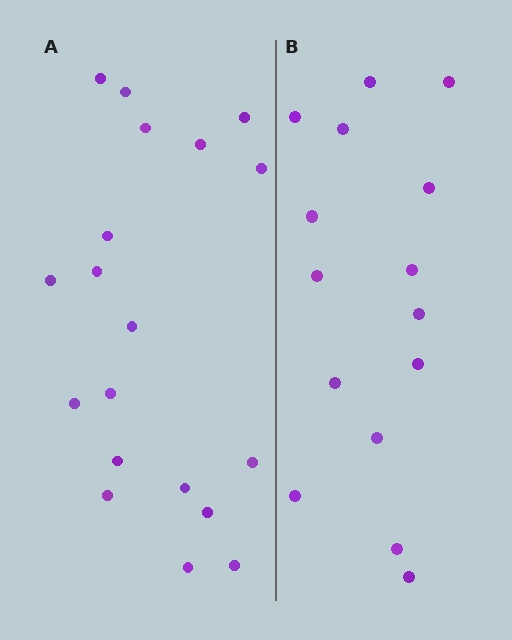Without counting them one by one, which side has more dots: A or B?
Region A (the left region) has more dots.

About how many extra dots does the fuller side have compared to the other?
Region A has about 4 more dots than region B.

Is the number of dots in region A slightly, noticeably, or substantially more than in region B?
Region A has noticeably more, but not dramatically so. The ratio is roughly 1.3 to 1.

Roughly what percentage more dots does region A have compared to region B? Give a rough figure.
About 25% more.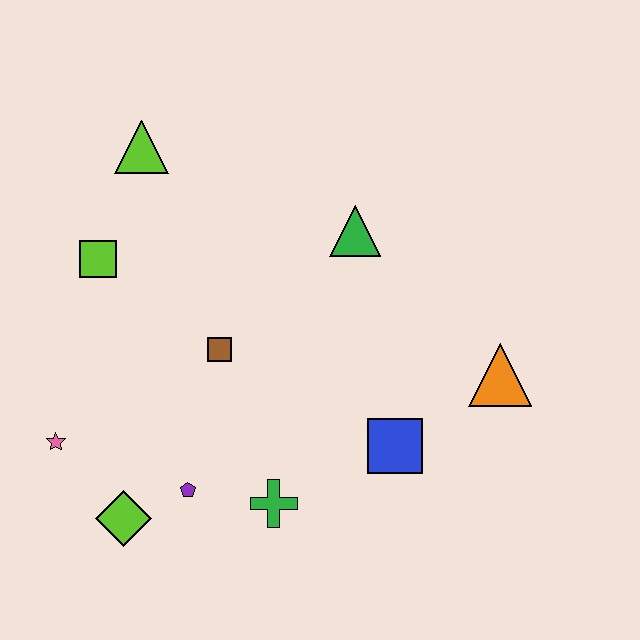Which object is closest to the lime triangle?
The lime square is closest to the lime triangle.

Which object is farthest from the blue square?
The lime triangle is farthest from the blue square.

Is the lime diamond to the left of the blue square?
Yes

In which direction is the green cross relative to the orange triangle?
The green cross is to the left of the orange triangle.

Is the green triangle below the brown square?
No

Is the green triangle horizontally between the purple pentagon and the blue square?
Yes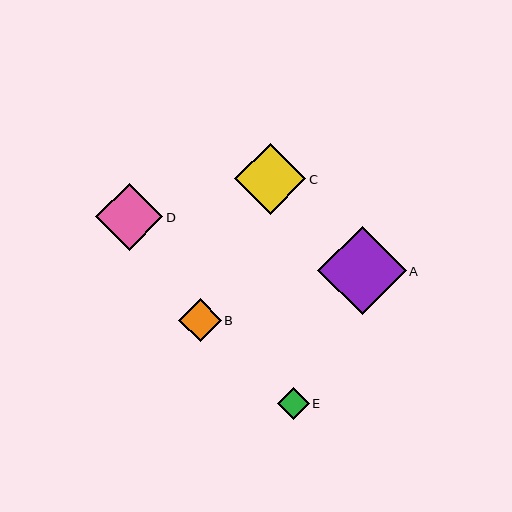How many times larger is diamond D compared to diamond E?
Diamond D is approximately 2.1 times the size of diamond E.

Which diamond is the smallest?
Diamond E is the smallest with a size of approximately 32 pixels.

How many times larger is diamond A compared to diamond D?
Diamond A is approximately 1.3 times the size of diamond D.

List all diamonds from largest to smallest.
From largest to smallest: A, C, D, B, E.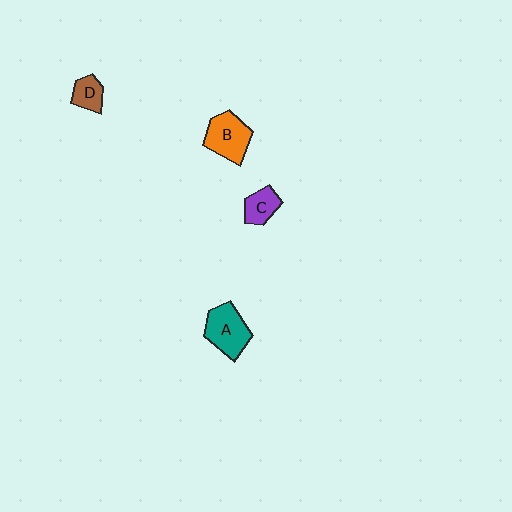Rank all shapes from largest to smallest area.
From largest to smallest: A (teal), B (orange), C (purple), D (brown).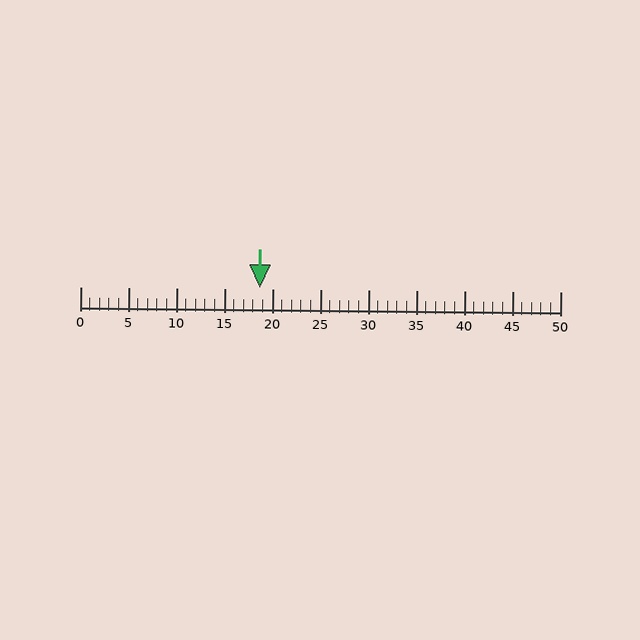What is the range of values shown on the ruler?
The ruler shows values from 0 to 50.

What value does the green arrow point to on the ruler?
The green arrow points to approximately 19.